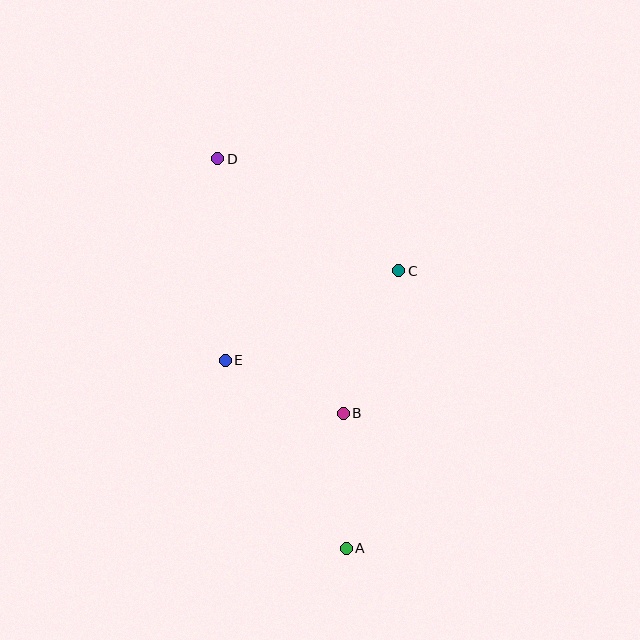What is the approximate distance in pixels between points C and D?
The distance between C and D is approximately 213 pixels.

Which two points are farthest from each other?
Points A and D are farthest from each other.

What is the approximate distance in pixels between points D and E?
The distance between D and E is approximately 202 pixels.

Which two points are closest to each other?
Points B and E are closest to each other.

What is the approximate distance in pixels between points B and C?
The distance between B and C is approximately 153 pixels.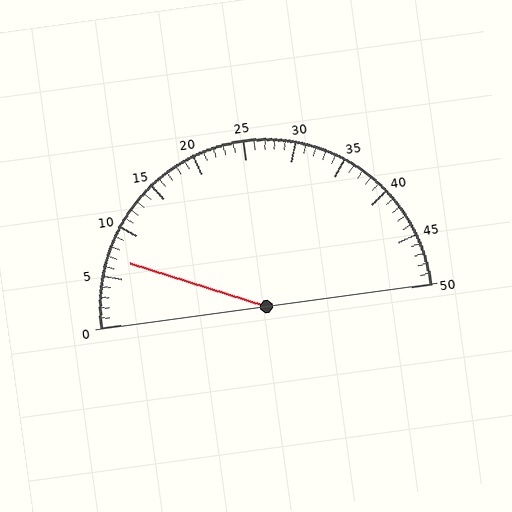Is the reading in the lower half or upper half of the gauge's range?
The reading is in the lower half of the range (0 to 50).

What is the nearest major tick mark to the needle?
The nearest major tick mark is 5.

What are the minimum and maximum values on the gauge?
The gauge ranges from 0 to 50.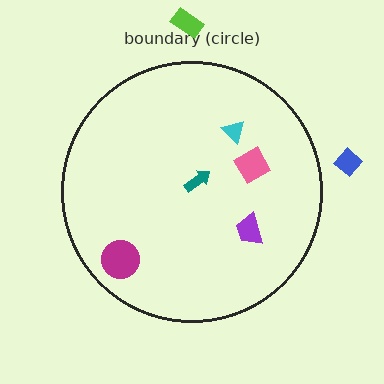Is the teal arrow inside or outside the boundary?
Inside.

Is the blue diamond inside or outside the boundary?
Outside.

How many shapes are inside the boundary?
5 inside, 2 outside.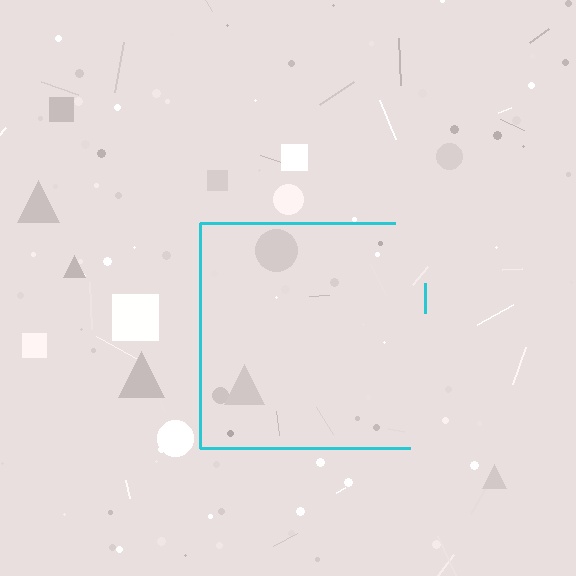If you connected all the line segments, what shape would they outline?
They would outline a square.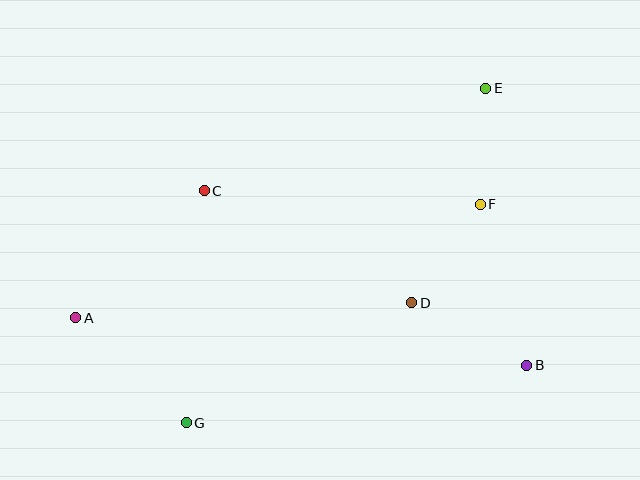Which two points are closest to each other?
Points E and F are closest to each other.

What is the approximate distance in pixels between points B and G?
The distance between B and G is approximately 345 pixels.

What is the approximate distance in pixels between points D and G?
The distance between D and G is approximately 255 pixels.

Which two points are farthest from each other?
Points A and E are farthest from each other.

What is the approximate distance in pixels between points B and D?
The distance between B and D is approximately 131 pixels.